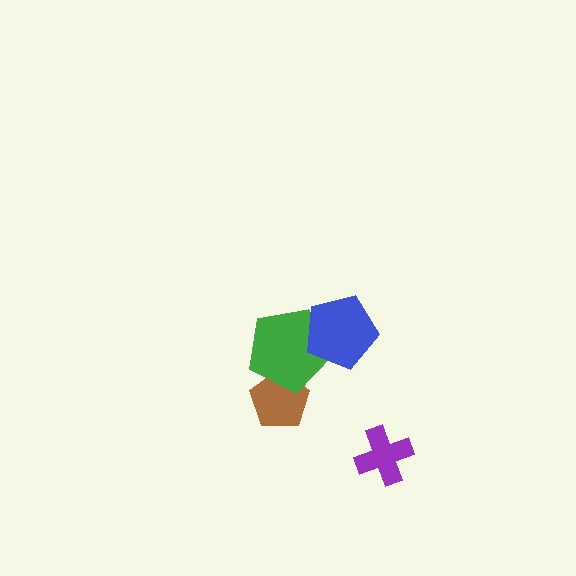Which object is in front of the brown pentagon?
The green pentagon is in front of the brown pentagon.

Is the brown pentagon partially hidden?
Yes, it is partially covered by another shape.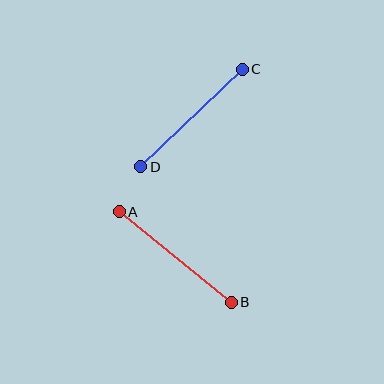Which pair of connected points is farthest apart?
Points A and B are farthest apart.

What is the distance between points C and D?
The distance is approximately 141 pixels.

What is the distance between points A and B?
The distance is approximately 144 pixels.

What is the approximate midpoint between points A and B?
The midpoint is at approximately (175, 257) pixels.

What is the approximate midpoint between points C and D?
The midpoint is at approximately (191, 118) pixels.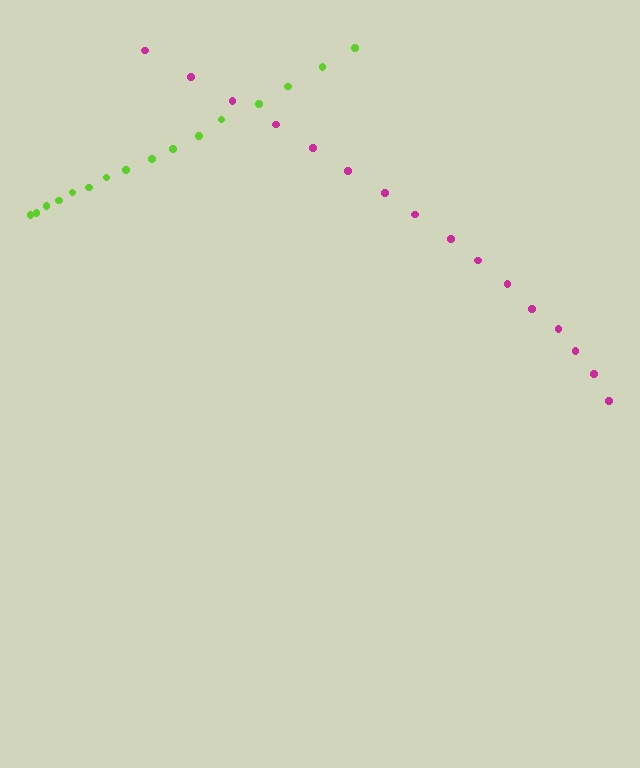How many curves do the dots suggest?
There are 2 distinct paths.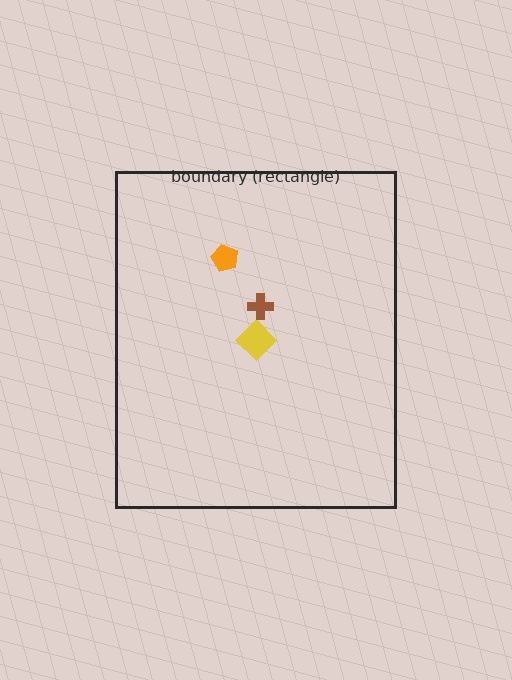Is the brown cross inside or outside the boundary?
Inside.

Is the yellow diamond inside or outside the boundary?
Inside.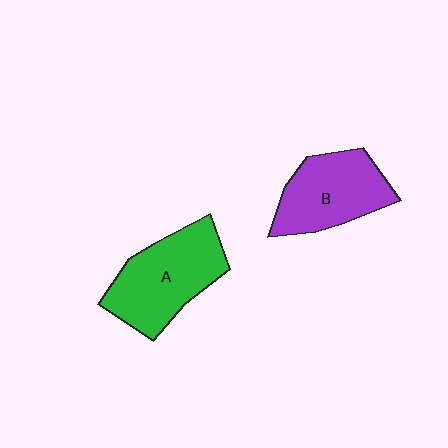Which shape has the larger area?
Shape A (green).